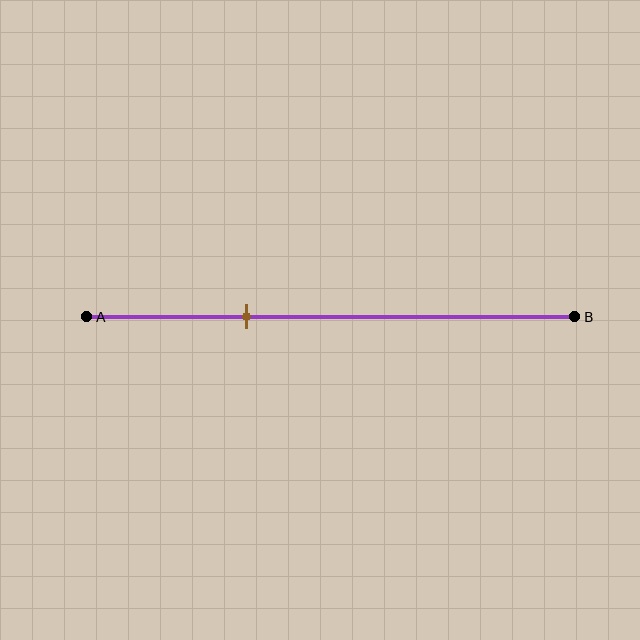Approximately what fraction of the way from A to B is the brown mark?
The brown mark is approximately 35% of the way from A to B.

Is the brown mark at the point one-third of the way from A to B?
Yes, the mark is approximately at the one-third point.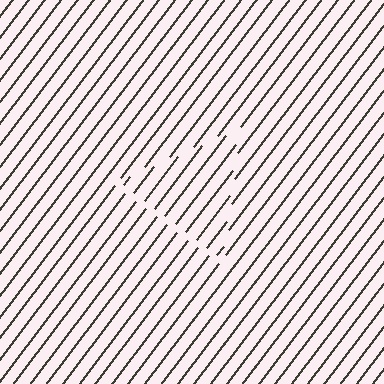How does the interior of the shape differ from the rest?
The interior of the shape contains the same grating, shifted by half a period — the contour is defined by the phase discontinuity where line-ends from the inner and outer gratings abut.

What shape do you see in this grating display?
An illusory triangle. The interior of the shape contains the same grating, shifted by half a period — the contour is defined by the phase discontinuity where line-ends from the inner and outer gratings abut.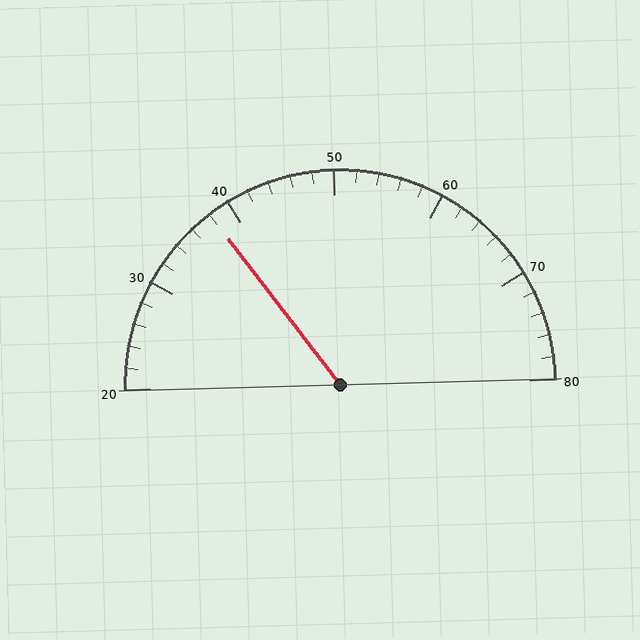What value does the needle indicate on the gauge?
The needle indicates approximately 38.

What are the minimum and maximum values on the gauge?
The gauge ranges from 20 to 80.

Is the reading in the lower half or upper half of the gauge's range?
The reading is in the lower half of the range (20 to 80).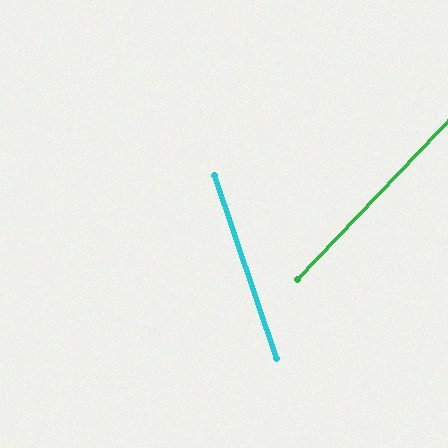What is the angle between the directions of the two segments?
Approximately 62 degrees.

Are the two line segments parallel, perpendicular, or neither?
Neither parallel nor perpendicular — they differ by about 62°.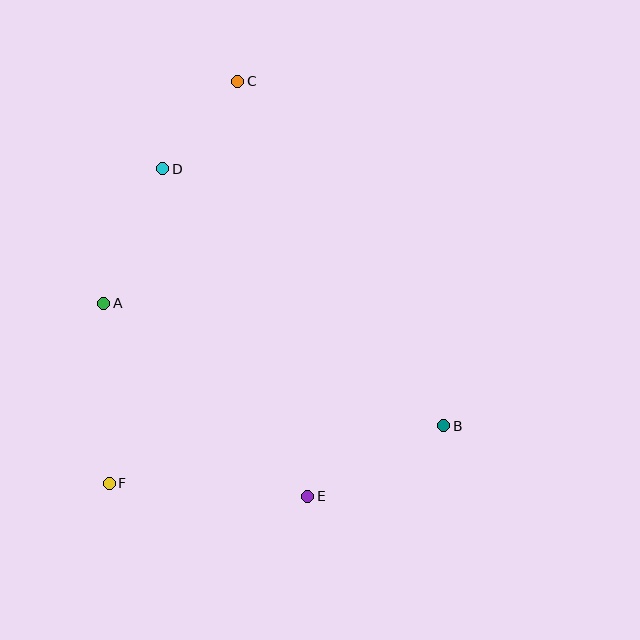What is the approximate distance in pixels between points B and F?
The distance between B and F is approximately 339 pixels.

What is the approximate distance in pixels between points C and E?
The distance between C and E is approximately 421 pixels.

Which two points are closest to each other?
Points C and D are closest to each other.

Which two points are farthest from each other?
Points C and F are farthest from each other.